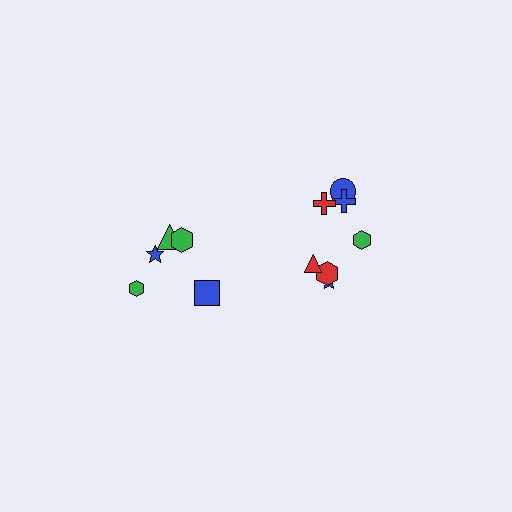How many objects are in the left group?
There are 5 objects.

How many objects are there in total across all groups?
There are 12 objects.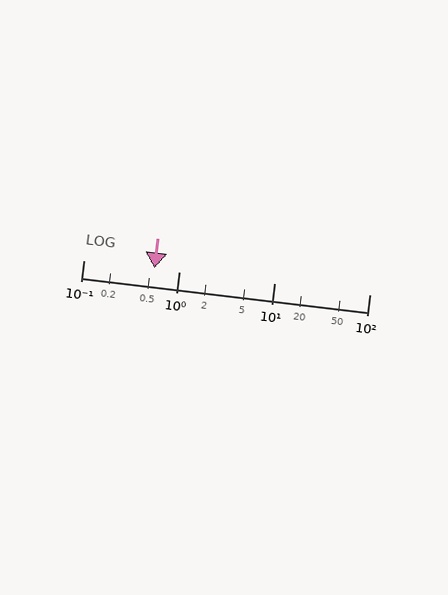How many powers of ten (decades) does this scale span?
The scale spans 3 decades, from 0.1 to 100.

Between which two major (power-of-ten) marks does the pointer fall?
The pointer is between 0.1 and 1.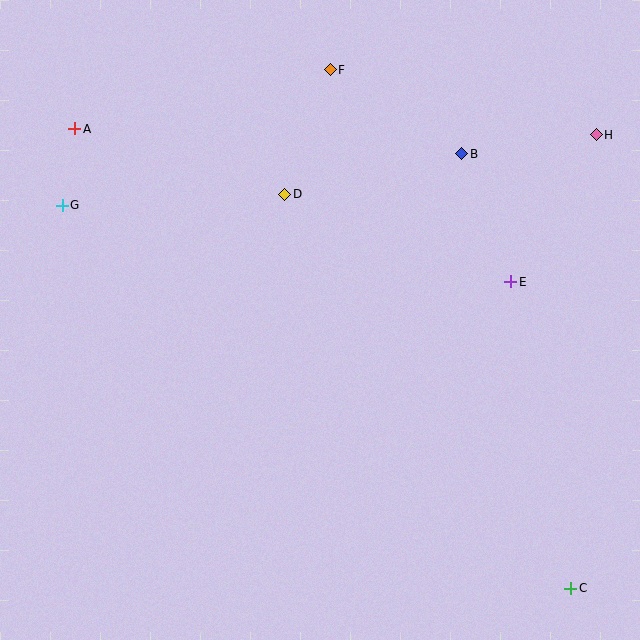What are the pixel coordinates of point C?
Point C is at (571, 588).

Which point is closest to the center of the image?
Point D at (285, 194) is closest to the center.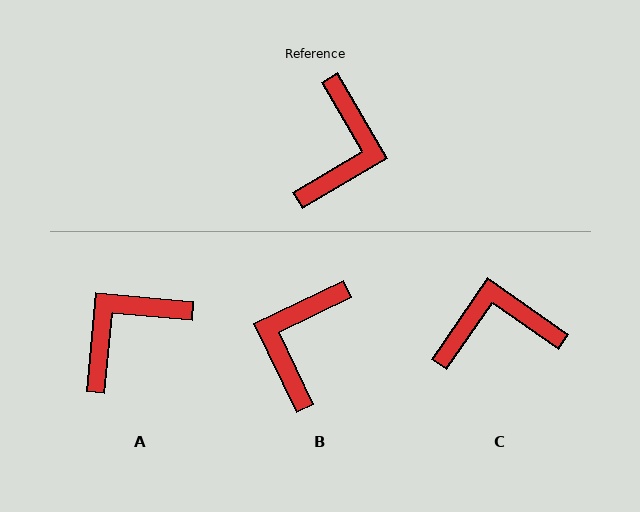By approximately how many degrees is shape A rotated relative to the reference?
Approximately 145 degrees counter-clockwise.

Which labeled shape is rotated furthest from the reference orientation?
B, about 175 degrees away.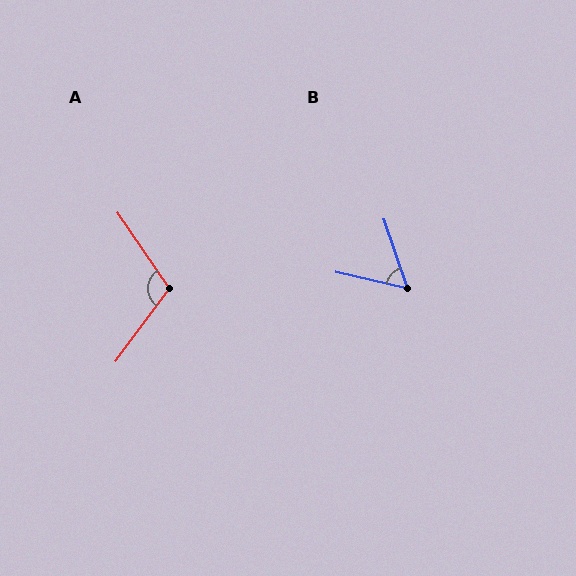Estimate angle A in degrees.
Approximately 109 degrees.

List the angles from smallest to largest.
B (58°), A (109°).